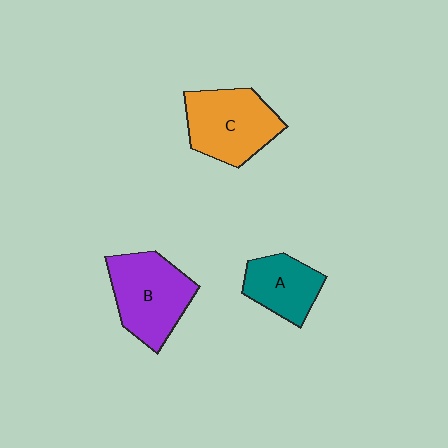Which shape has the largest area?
Shape B (purple).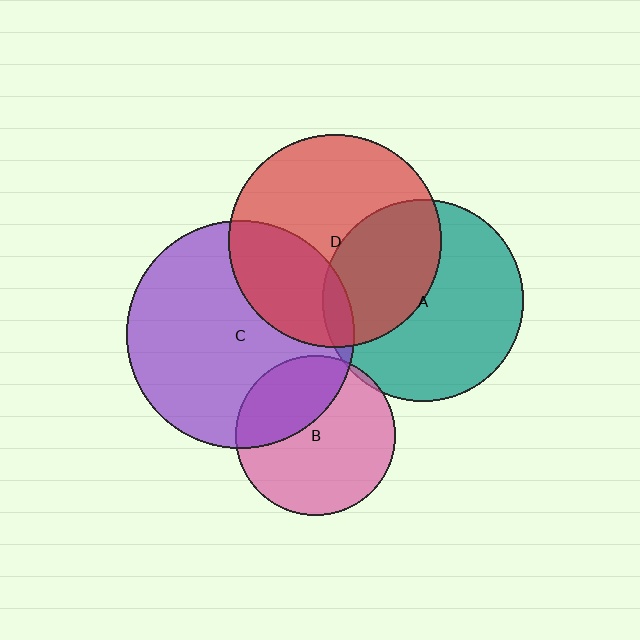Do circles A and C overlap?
Yes.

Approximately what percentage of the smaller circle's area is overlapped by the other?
Approximately 5%.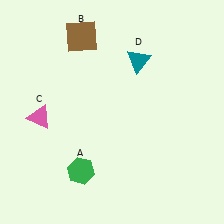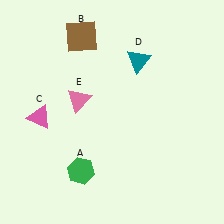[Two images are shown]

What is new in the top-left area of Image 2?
A pink triangle (E) was added in the top-left area of Image 2.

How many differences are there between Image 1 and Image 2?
There is 1 difference between the two images.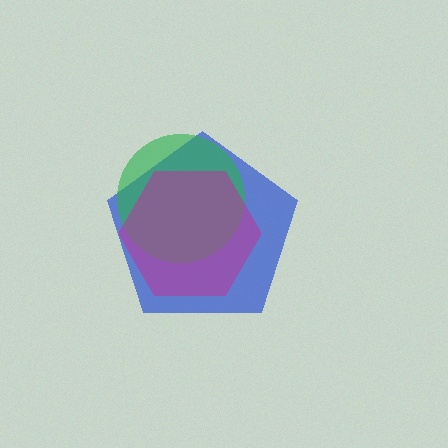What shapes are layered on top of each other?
The layered shapes are: a blue pentagon, a green circle, a magenta hexagon.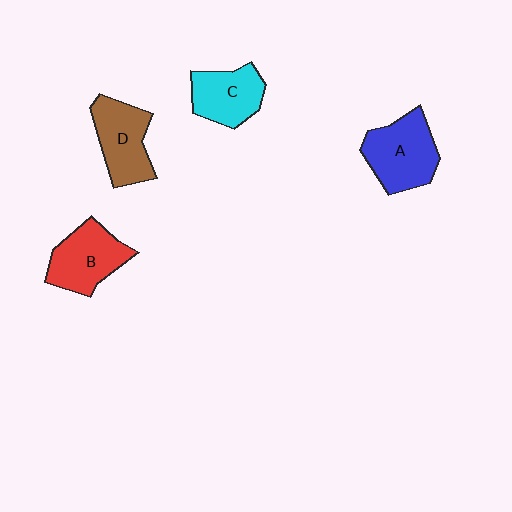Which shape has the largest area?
Shape A (blue).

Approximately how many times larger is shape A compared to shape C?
Approximately 1.2 times.